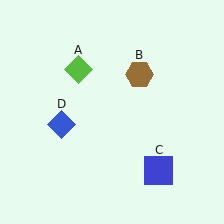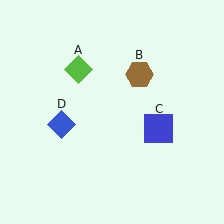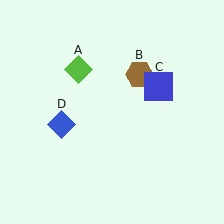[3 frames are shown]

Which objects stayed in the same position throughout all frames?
Lime diamond (object A) and brown hexagon (object B) and blue diamond (object D) remained stationary.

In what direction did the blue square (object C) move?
The blue square (object C) moved up.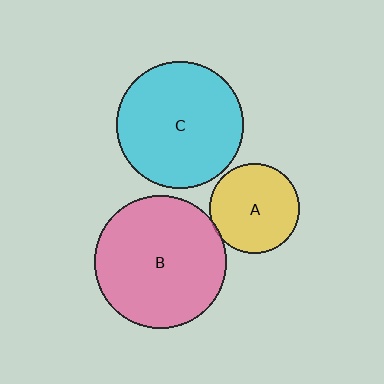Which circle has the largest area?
Circle B (pink).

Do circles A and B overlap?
Yes.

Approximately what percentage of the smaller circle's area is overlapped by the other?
Approximately 5%.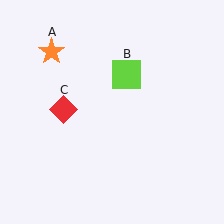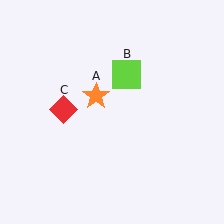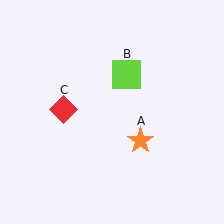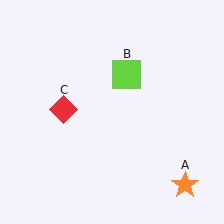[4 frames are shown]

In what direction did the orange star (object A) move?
The orange star (object A) moved down and to the right.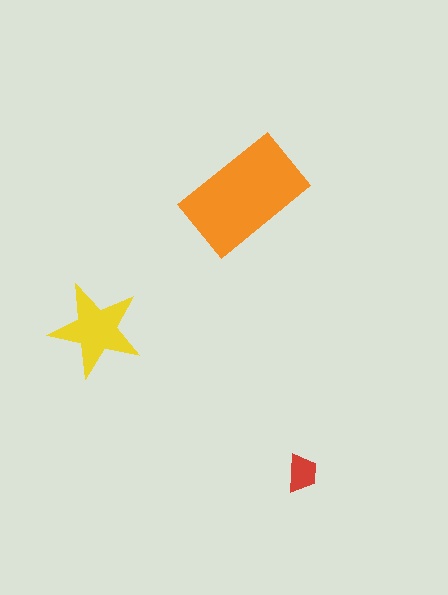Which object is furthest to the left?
The yellow star is leftmost.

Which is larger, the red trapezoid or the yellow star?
The yellow star.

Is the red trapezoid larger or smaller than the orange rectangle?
Smaller.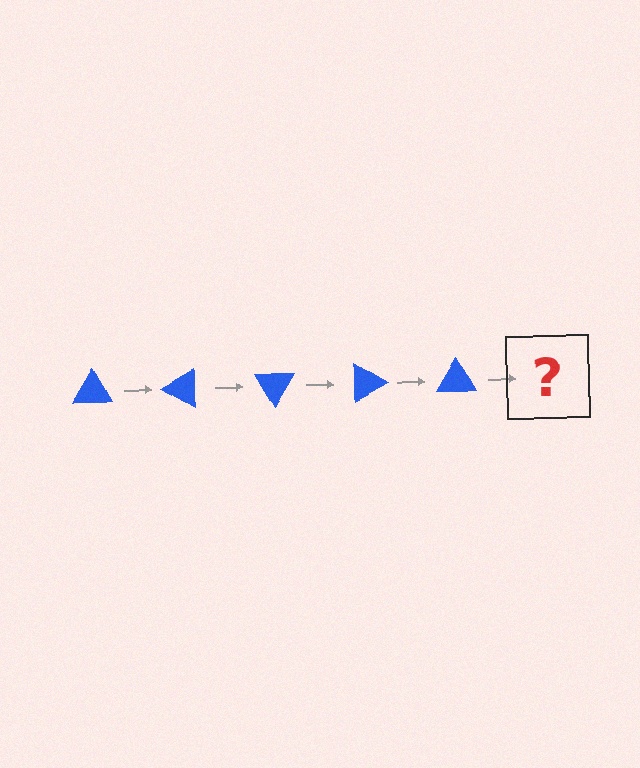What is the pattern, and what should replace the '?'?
The pattern is that the triangle rotates 30 degrees each step. The '?' should be a blue triangle rotated 150 degrees.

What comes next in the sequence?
The next element should be a blue triangle rotated 150 degrees.